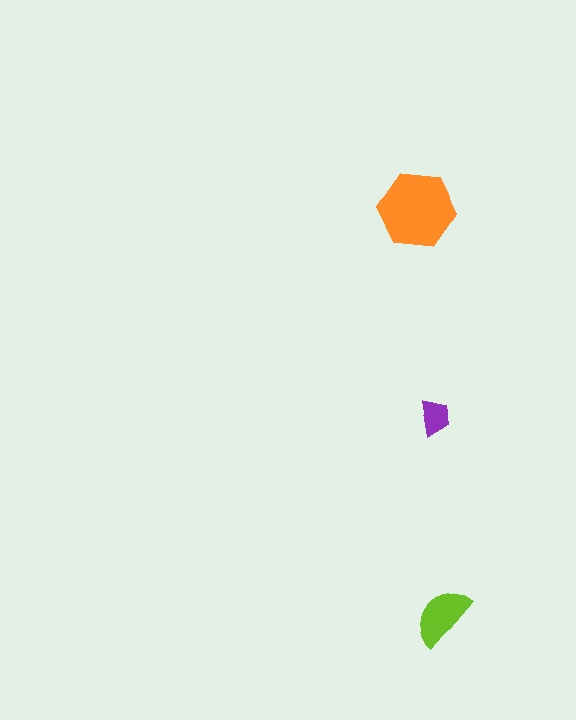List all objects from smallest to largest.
The purple trapezoid, the lime semicircle, the orange hexagon.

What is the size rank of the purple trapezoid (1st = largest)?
3rd.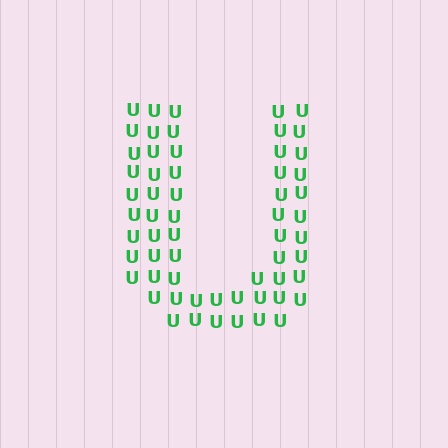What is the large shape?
The large shape is the letter U.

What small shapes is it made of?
It is made of small letter U's.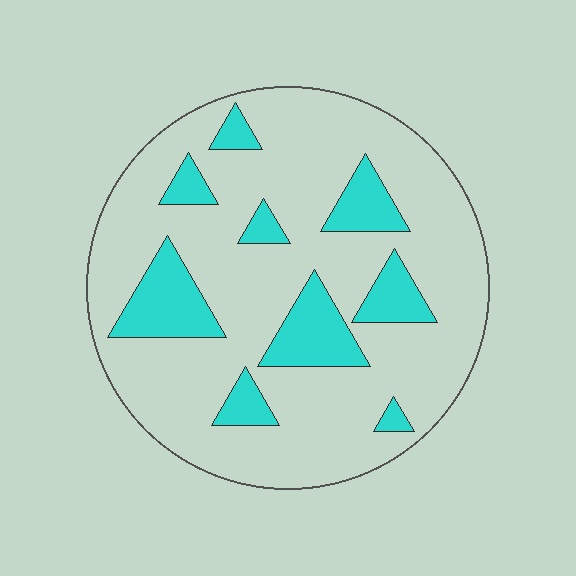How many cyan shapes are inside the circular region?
9.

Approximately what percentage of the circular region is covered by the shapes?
Approximately 20%.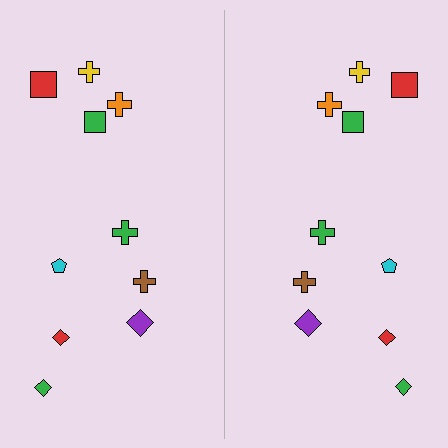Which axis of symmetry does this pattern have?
The pattern has a vertical axis of symmetry running through the center of the image.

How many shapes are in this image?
There are 20 shapes in this image.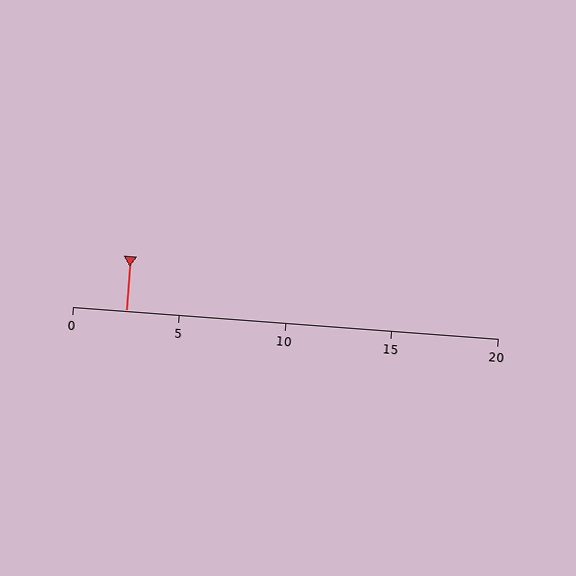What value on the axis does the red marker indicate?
The marker indicates approximately 2.5.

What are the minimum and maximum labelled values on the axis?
The axis runs from 0 to 20.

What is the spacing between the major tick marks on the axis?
The major ticks are spaced 5 apart.